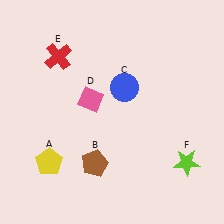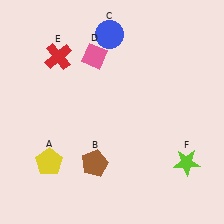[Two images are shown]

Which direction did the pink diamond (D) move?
The pink diamond (D) moved up.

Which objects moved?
The objects that moved are: the blue circle (C), the pink diamond (D).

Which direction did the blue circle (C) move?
The blue circle (C) moved up.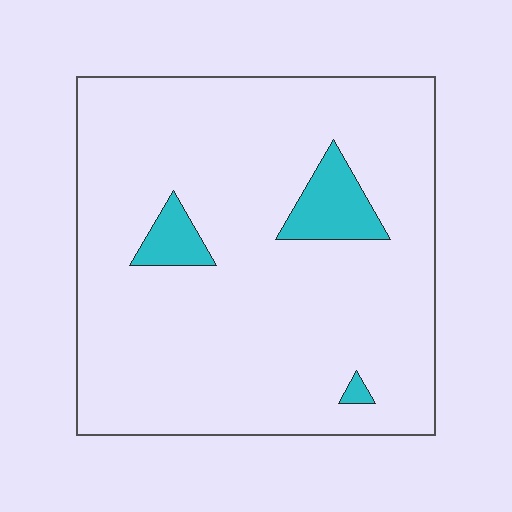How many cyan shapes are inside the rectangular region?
3.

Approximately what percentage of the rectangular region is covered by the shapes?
Approximately 10%.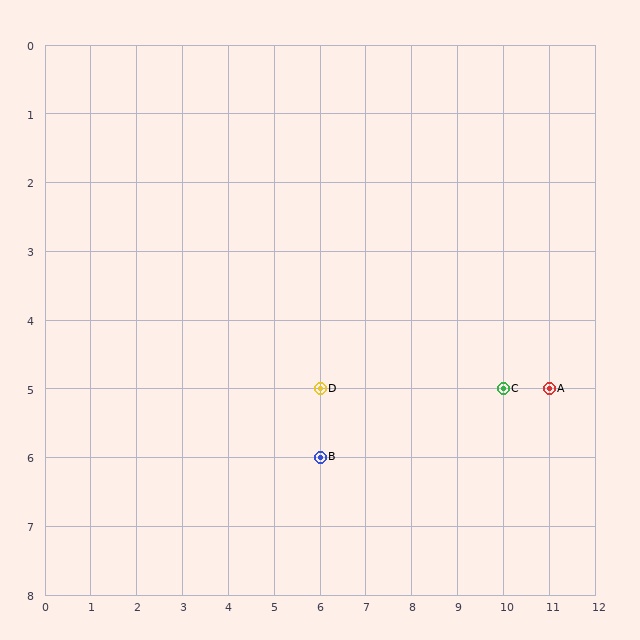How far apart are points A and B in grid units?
Points A and B are 5 columns and 1 row apart (about 5.1 grid units diagonally).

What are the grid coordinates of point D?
Point D is at grid coordinates (6, 5).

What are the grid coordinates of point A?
Point A is at grid coordinates (11, 5).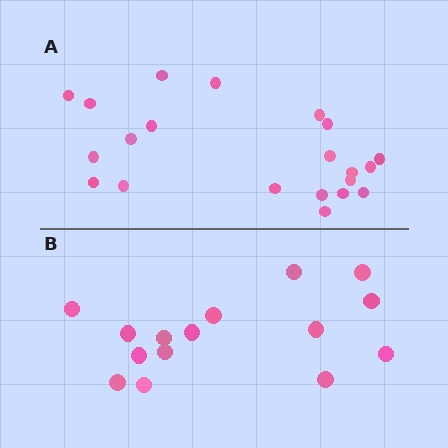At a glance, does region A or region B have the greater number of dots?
Region A (the top region) has more dots.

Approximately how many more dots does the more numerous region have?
Region A has about 6 more dots than region B.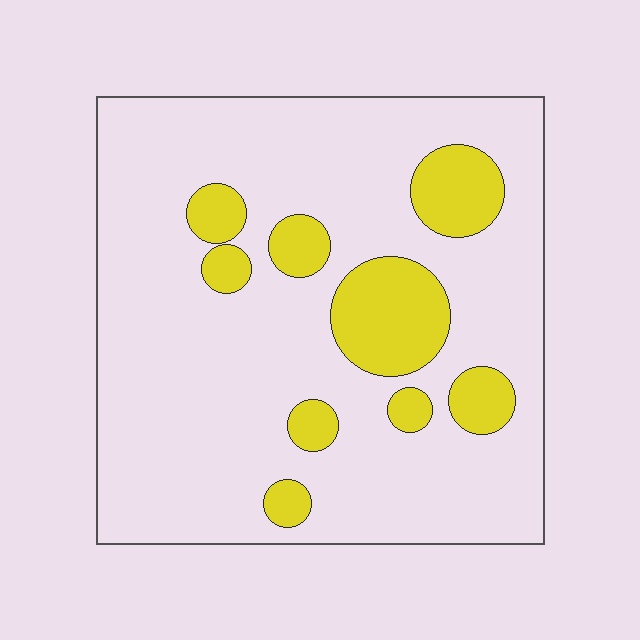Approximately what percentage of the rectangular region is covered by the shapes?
Approximately 20%.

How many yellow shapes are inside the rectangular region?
9.